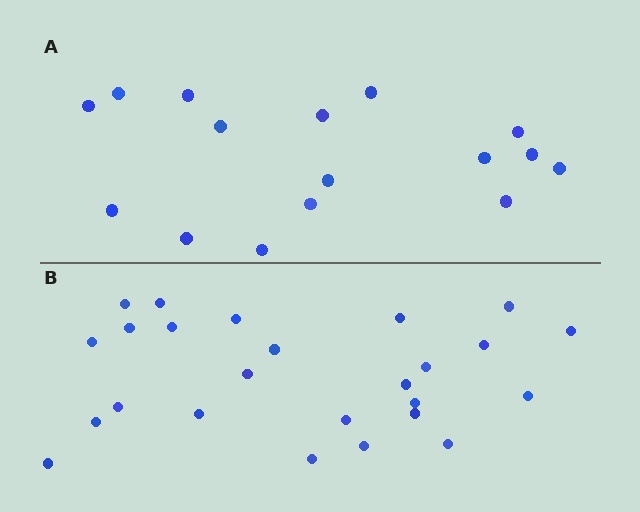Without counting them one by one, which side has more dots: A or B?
Region B (the bottom region) has more dots.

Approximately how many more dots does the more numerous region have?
Region B has roughly 8 or so more dots than region A.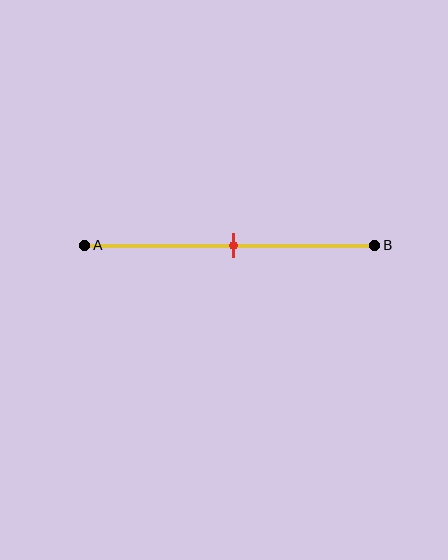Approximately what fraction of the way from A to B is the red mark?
The red mark is approximately 50% of the way from A to B.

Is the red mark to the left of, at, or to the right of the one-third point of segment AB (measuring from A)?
The red mark is to the right of the one-third point of segment AB.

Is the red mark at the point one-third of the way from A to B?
No, the mark is at about 50% from A, not at the 33% one-third point.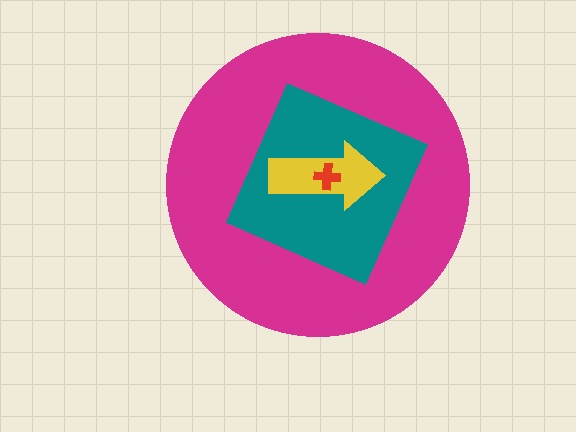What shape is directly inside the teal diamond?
The yellow arrow.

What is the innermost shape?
The red cross.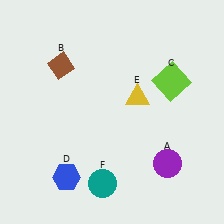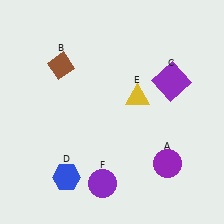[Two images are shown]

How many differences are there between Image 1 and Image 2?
There are 2 differences between the two images.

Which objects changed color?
C changed from lime to purple. F changed from teal to purple.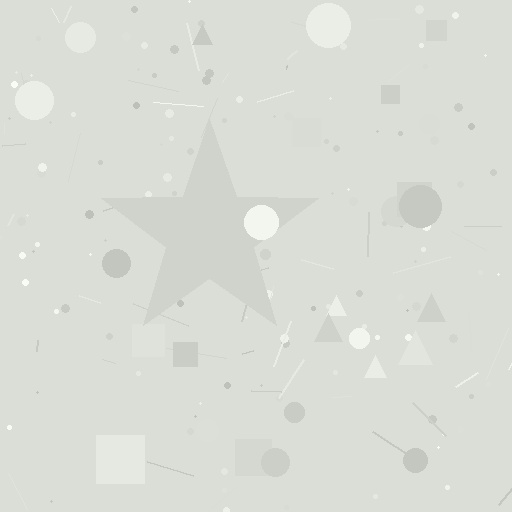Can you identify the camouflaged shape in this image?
The camouflaged shape is a star.